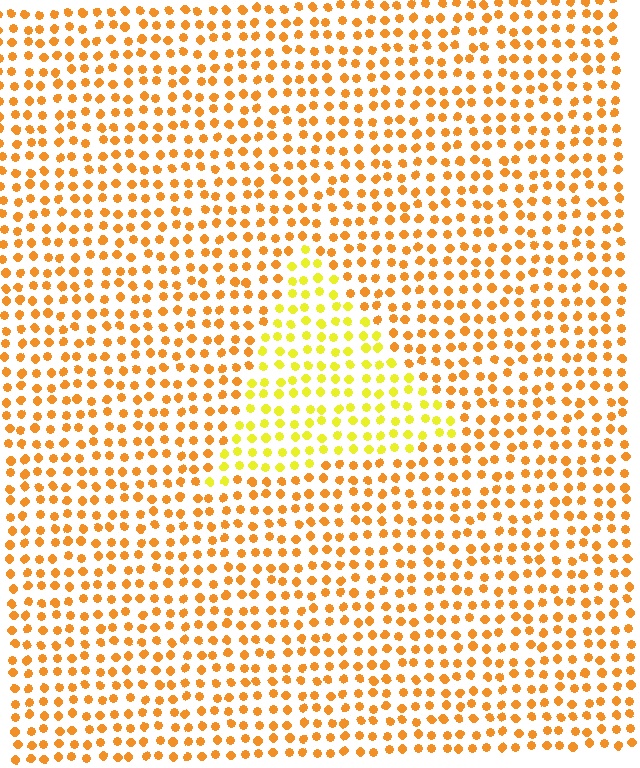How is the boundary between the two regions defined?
The boundary is defined purely by a slight shift in hue (about 32 degrees). Spacing, size, and orientation are identical on both sides.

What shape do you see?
I see a triangle.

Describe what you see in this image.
The image is filled with small orange elements in a uniform arrangement. A triangle-shaped region is visible where the elements are tinted to a slightly different hue, forming a subtle color boundary.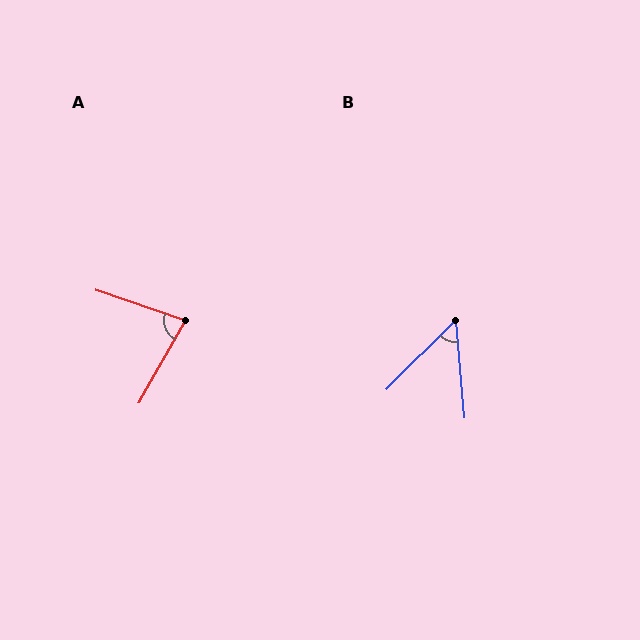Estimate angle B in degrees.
Approximately 50 degrees.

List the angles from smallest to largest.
B (50°), A (80°).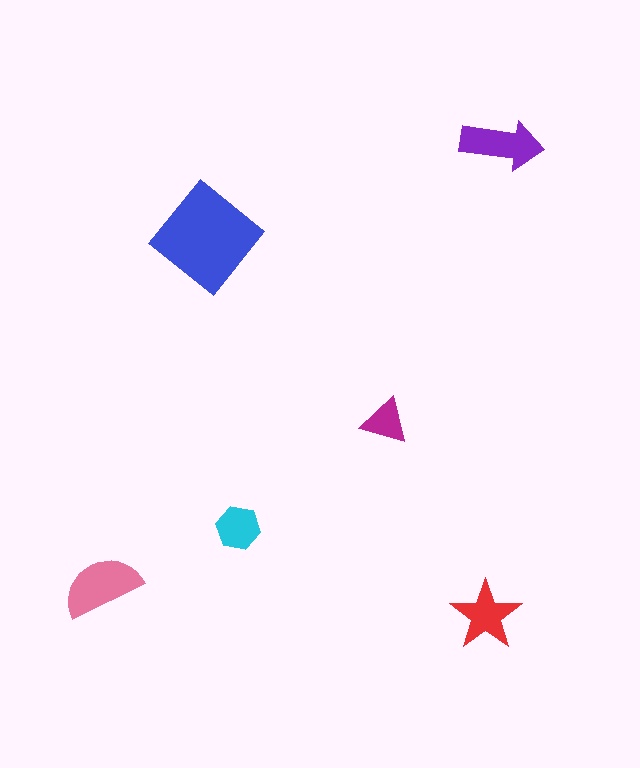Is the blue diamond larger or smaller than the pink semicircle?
Larger.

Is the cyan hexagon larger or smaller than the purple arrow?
Smaller.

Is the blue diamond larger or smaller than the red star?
Larger.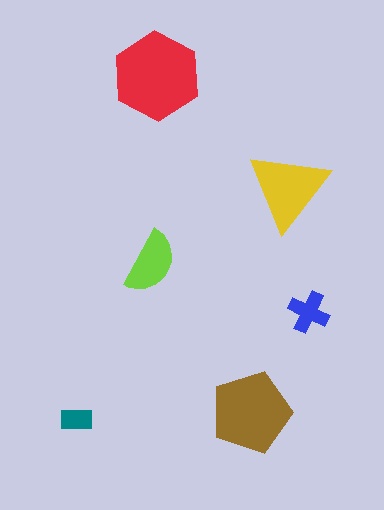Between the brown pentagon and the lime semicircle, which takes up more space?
The brown pentagon.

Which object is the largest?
The red hexagon.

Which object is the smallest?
The teal rectangle.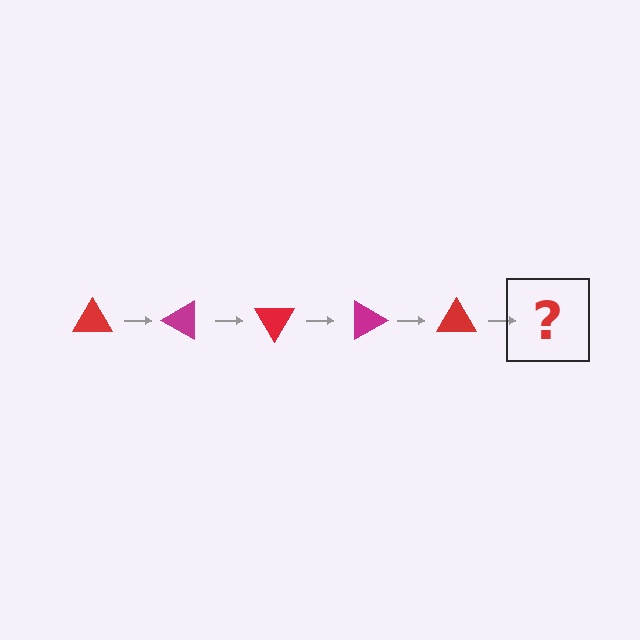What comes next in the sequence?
The next element should be a magenta triangle, rotated 150 degrees from the start.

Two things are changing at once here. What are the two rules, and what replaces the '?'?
The two rules are that it rotates 30 degrees each step and the color cycles through red and magenta. The '?' should be a magenta triangle, rotated 150 degrees from the start.